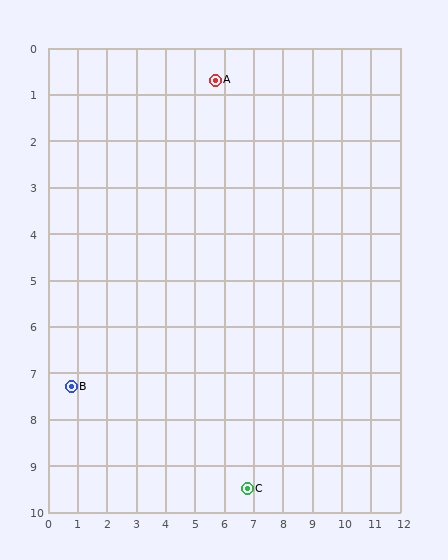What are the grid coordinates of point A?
Point A is at approximately (5.7, 0.7).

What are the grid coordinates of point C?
Point C is at approximately (6.8, 9.5).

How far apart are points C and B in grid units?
Points C and B are about 6.4 grid units apart.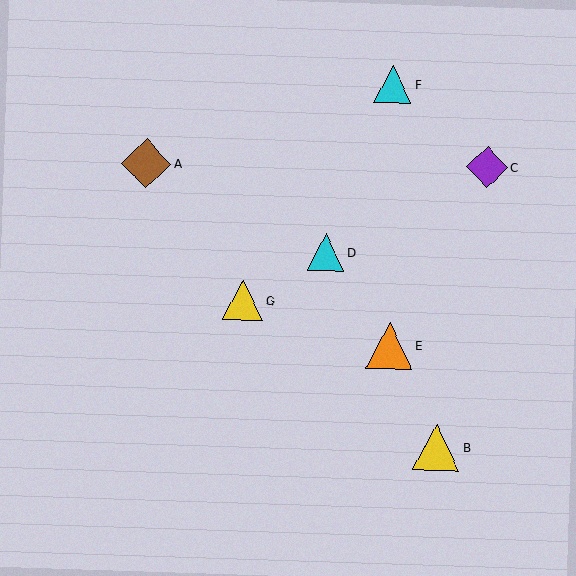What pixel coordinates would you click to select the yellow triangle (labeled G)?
Click at (243, 300) to select the yellow triangle G.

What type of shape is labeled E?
Shape E is an orange triangle.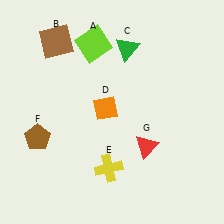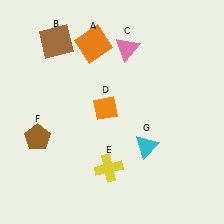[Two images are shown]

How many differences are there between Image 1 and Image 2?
There are 3 differences between the two images.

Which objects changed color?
A changed from lime to orange. C changed from green to pink. G changed from red to cyan.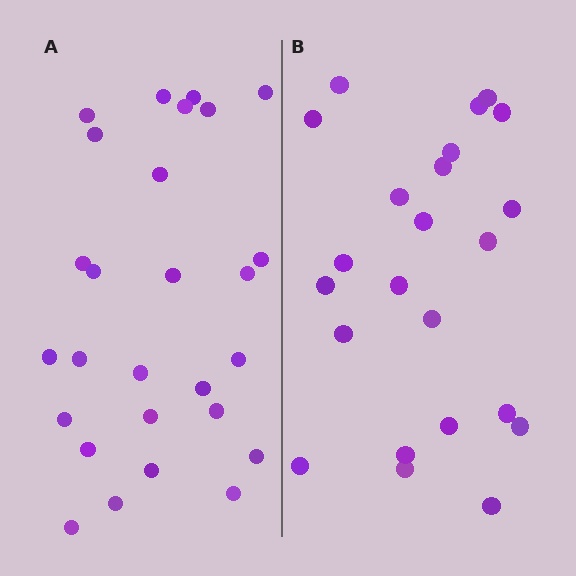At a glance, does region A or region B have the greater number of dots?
Region A (the left region) has more dots.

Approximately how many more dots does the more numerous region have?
Region A has about 4 more dots than region B.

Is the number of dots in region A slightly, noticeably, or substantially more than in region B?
Region A has only slightly more — the two regions are fairly close. The ratio is roughly 1.2 to 1.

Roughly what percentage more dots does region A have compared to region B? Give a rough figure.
About 15% more.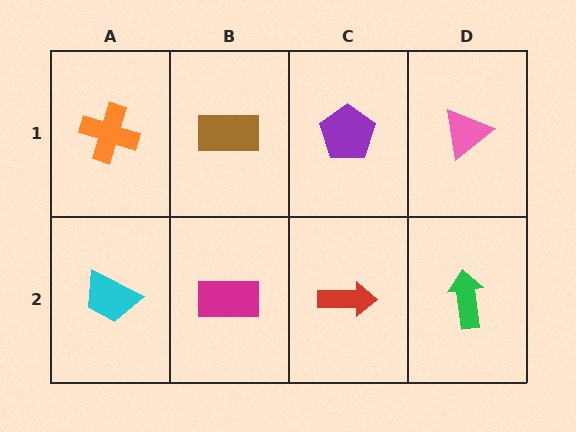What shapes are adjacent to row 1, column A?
A cyan trapezoid (row 2, column A), a brown rectangle (row 1, column B).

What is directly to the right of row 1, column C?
A pink triangle.